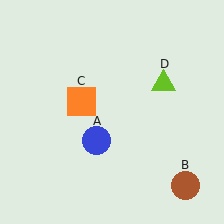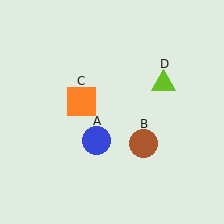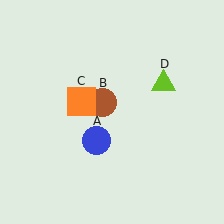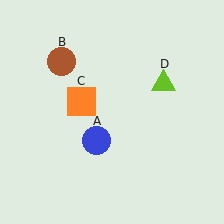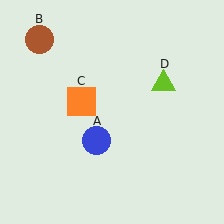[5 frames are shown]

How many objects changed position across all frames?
1 object changed position: brown circle (object B).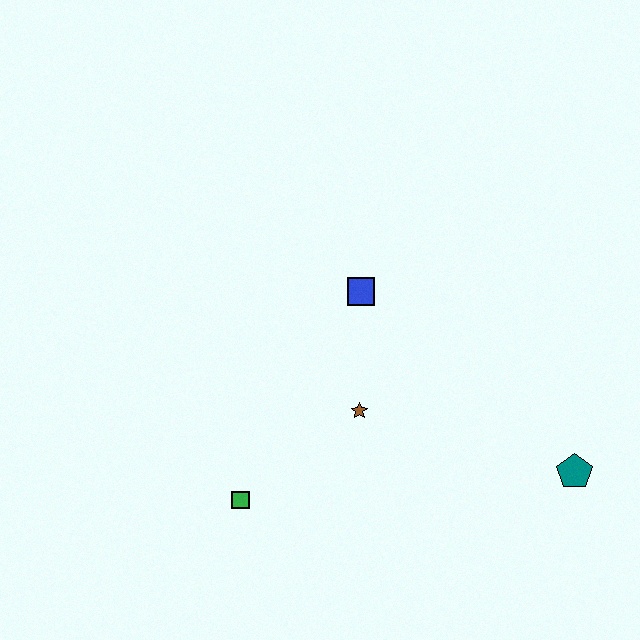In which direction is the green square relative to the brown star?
The green square is to the left of the brown star.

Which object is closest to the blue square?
The brown star is closest to the blue square.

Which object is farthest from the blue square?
The teal pentagon is farthest from the blue square.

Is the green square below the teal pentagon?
Yes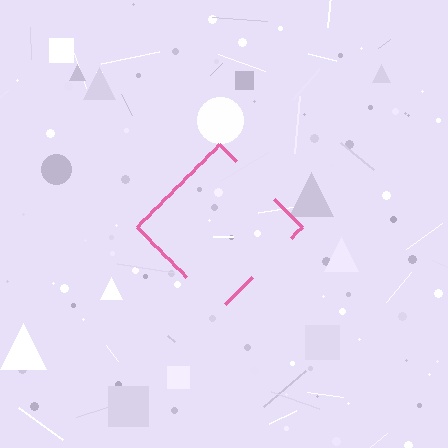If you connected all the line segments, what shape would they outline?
They would outline a diamond.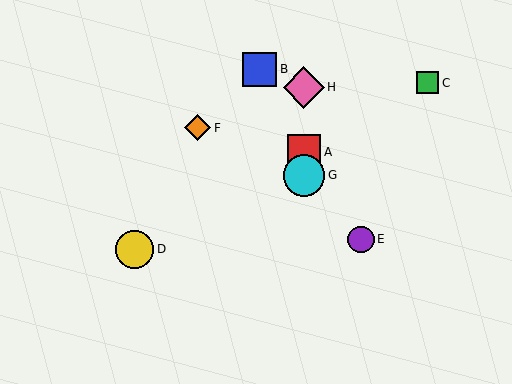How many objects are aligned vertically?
3 objects (A, G, H) are aligned vertically.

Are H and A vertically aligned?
Yes, both are at x≈304.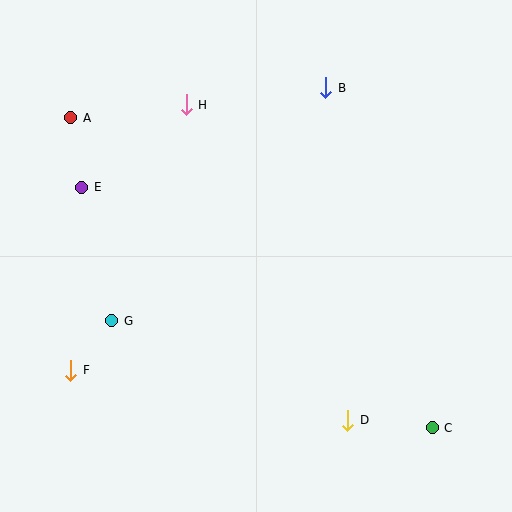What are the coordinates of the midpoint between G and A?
The midpoint between G and A is at (91, 219).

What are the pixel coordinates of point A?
Point A is at (71, 118).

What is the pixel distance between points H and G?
The distance between H and G is 229 pixels.